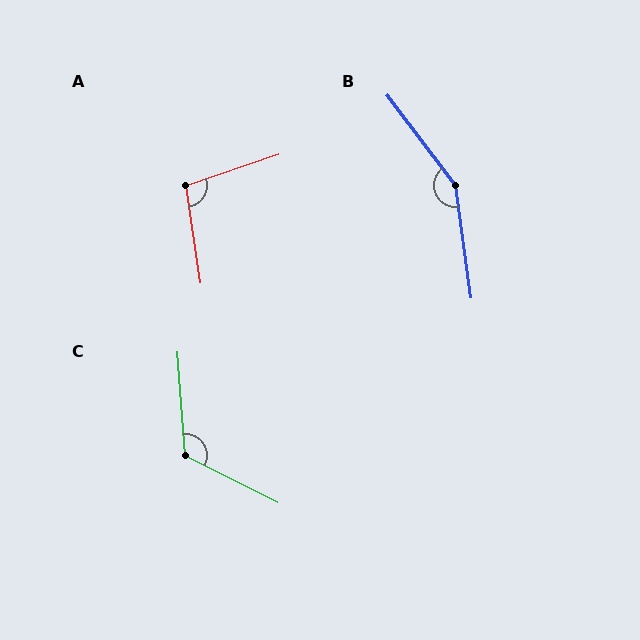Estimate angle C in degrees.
Approximately 121 degrees.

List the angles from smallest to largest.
A (100°), C (121°), B (151°).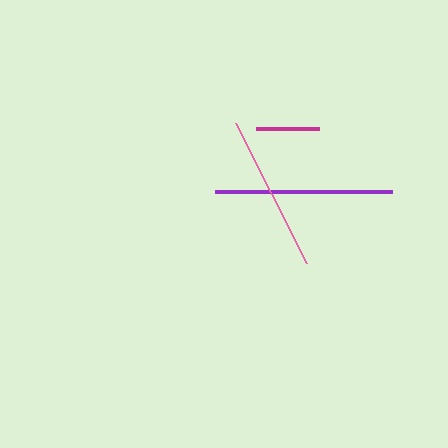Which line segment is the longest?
The purple line is the longest at approximately 177 pixels.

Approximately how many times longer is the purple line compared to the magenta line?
The purple line is approximately 2.8 times the length of the magenta line.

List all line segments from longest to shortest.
From longest to shortest: purple, pink, magenta.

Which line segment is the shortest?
The magenta line is the shortest at approximately 62 pixels.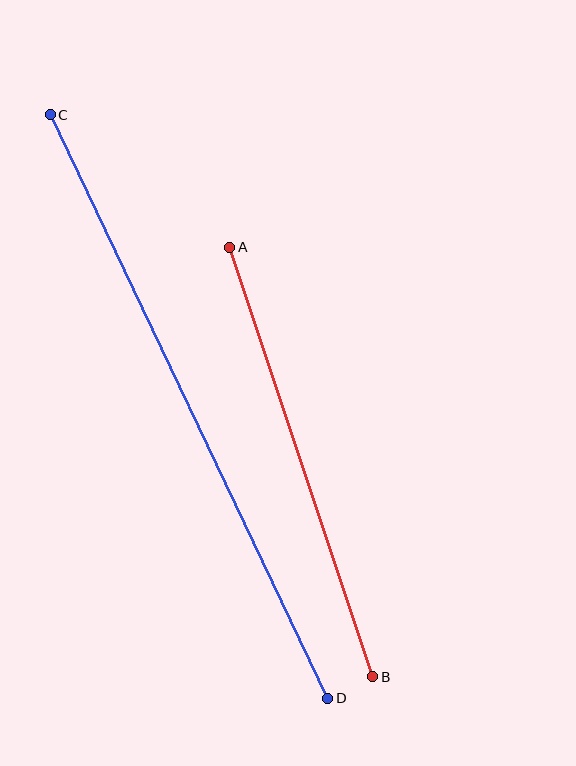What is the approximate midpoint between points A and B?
The midpoint is at approximately (301, 462) pixels.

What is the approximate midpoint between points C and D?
The midpoint is at approximately (189, 406) pixels.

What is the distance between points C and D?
The distance is approximately 646 pixels.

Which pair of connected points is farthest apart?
Points C and D are farthest apart.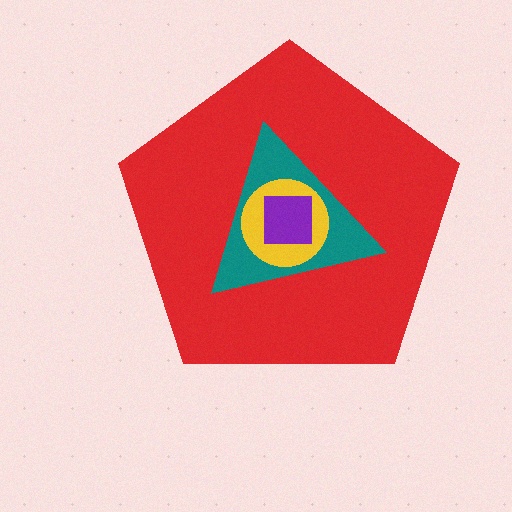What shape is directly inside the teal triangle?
The yellow circle.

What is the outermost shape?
The red pentagon.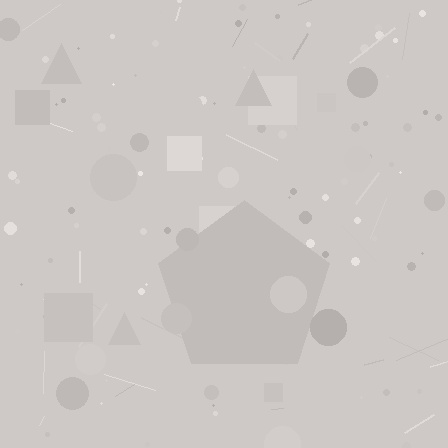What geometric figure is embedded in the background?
A pentagon is embedded in the background.